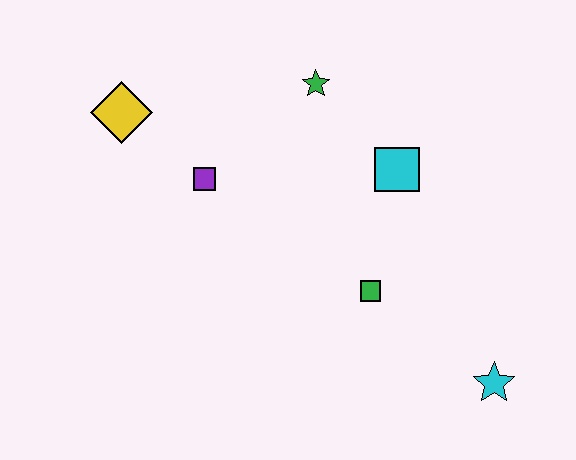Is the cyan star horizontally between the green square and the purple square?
No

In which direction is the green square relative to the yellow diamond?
The green square is to the right of the yellow diamond.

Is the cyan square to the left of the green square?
No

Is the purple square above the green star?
No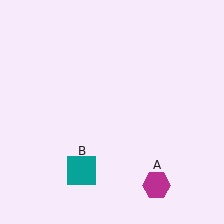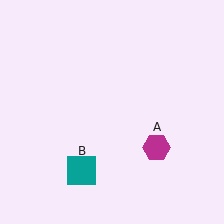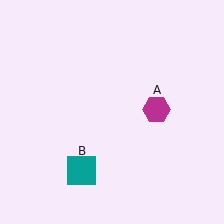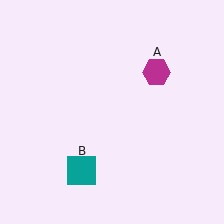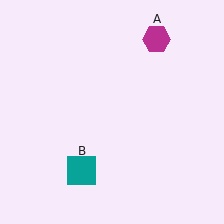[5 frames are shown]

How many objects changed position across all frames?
1 object changed position: magenta hexagon (object A).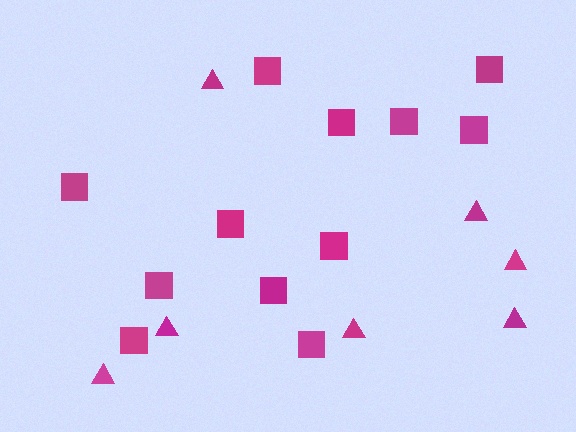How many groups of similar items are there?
There are 2 groups: one group of triangles (7) and one group of squares (12).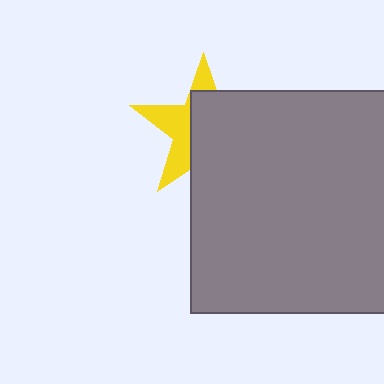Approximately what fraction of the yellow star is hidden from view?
Roughly 61% of the yellow star is hidden behind the gray square.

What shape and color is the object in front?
The object in front is a gray square.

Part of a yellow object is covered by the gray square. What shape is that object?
It is a star.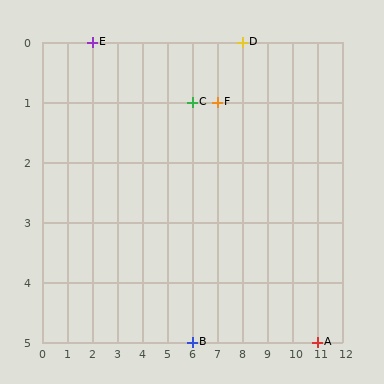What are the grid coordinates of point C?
Point C is at grid coordinates (6, 1).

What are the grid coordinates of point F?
Point F is at grid coordinates (7, 1).